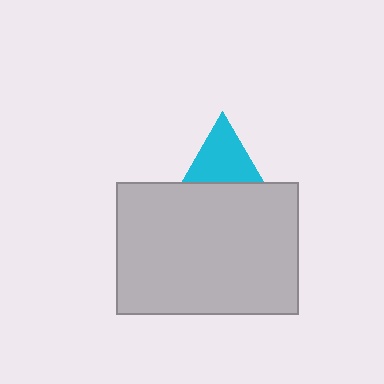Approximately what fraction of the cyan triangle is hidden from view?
Roughly 52% of the cyan triangle is hidden behind the light gray rectangle.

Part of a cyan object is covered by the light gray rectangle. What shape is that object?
It is a triangle.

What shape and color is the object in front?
The object in front is a light gray rectangle.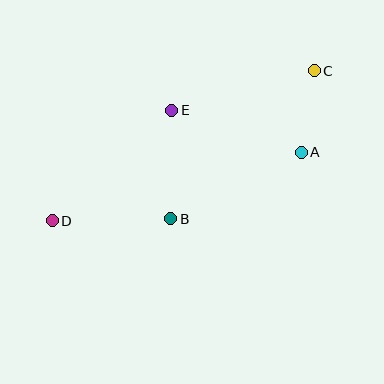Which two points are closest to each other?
Points A and C are closest to each other.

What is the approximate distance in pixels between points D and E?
The distance between D and E is approximately 163 pixels.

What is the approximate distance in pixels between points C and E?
The distance between C and E is approximately 148 pixels.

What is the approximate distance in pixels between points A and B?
The distance between A and B is approximately 146 pixels.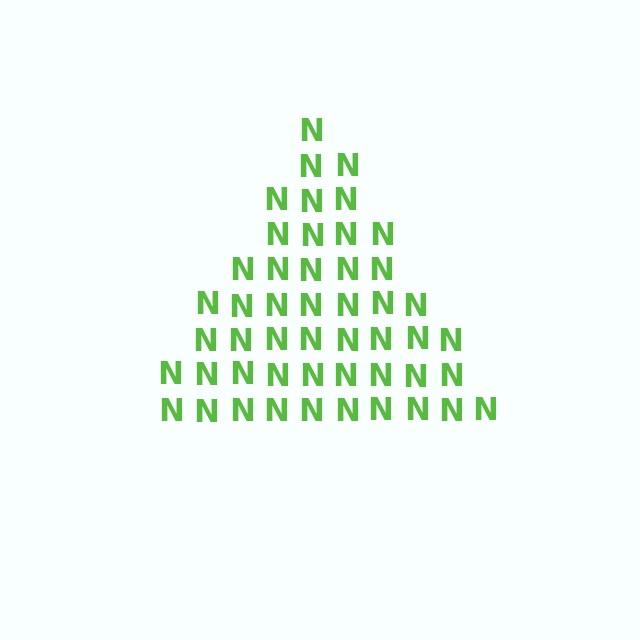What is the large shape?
The large shape is a triangle.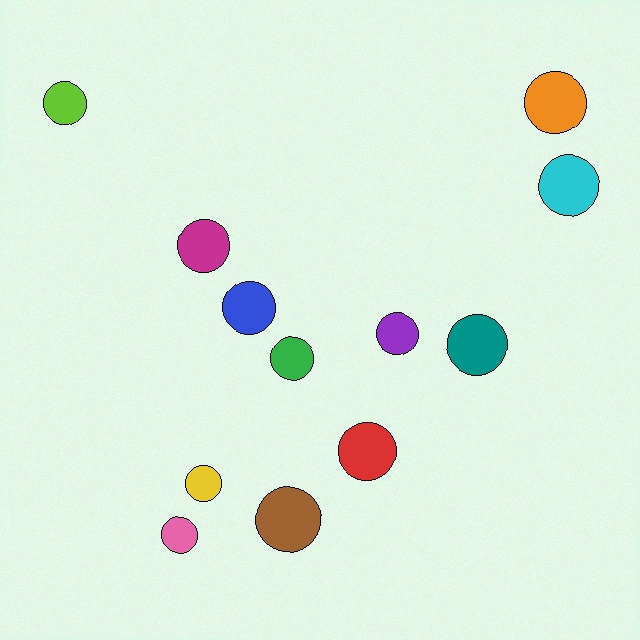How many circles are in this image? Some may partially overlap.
There are 12 circles.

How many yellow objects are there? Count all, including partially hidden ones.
There is 1 yellow object.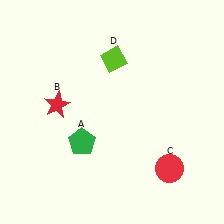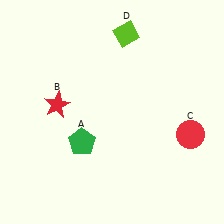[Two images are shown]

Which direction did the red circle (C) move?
The red circle (C) moved up.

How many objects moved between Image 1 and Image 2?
2 objects moved between the two images.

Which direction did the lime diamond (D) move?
The lime diamond (D) moved up.